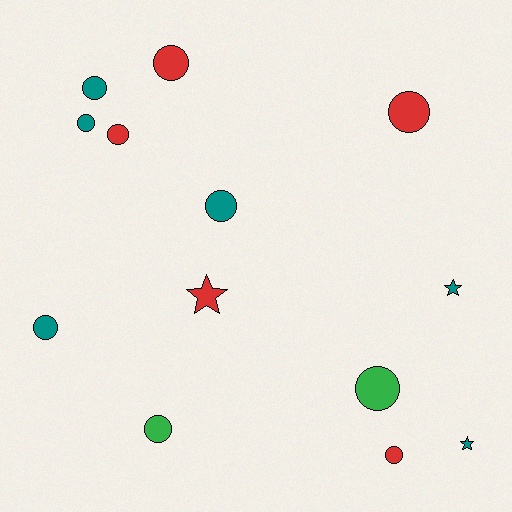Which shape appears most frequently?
Circle, with 10 objects.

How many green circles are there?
There are 2 green circles.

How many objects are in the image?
There are 13 objects.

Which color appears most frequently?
Teal, with 6 objects.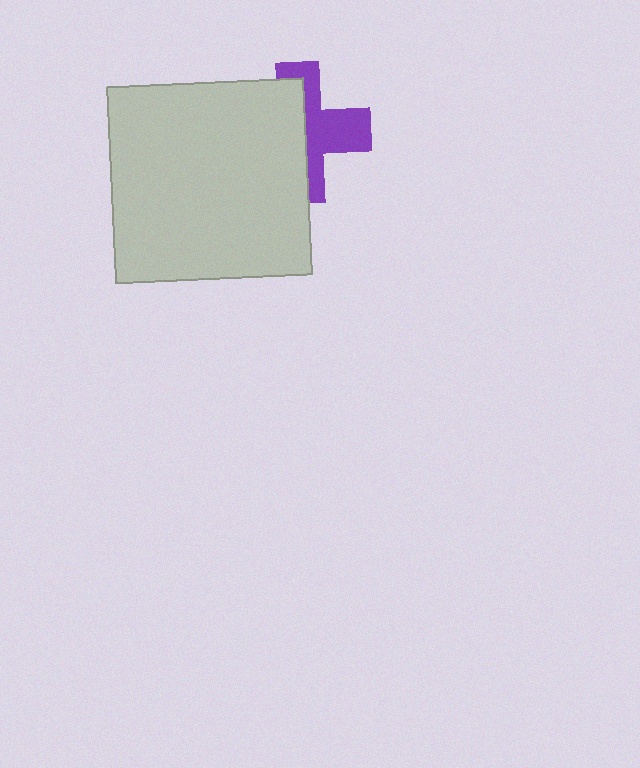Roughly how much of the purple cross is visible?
About half of it is visible (roughly 47%).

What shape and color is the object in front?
The object in front is a light gray square.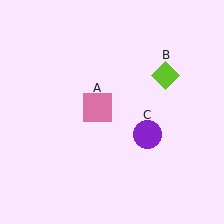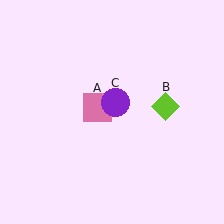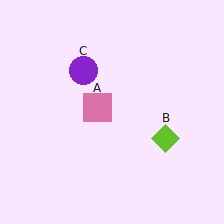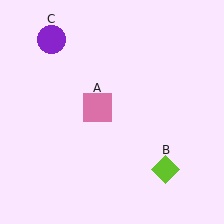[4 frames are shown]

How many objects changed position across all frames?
2 objects changed position: lime diamond (object B), purple circle (object C).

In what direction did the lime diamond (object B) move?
The lime diamond (object B) moved down.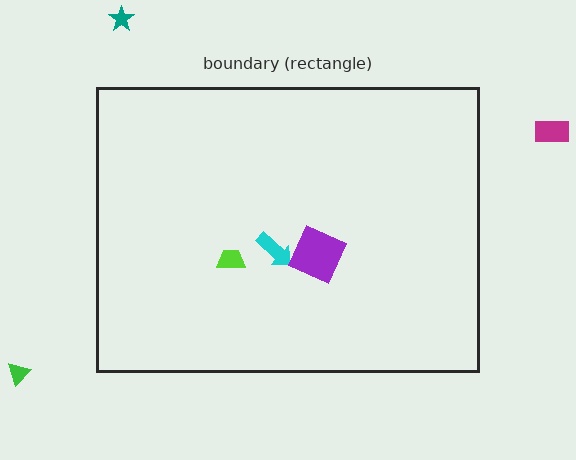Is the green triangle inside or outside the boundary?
Outside.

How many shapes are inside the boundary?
3 inside, 3 outside.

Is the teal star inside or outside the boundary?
Outside.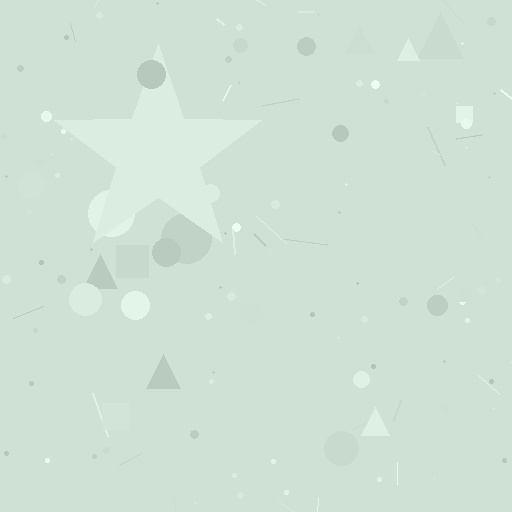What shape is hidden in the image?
A star is hidden in the image.